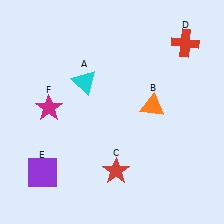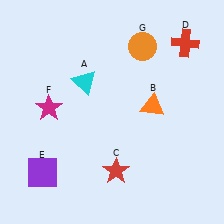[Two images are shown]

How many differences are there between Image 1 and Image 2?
There is 1 difference between the two images.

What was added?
An orange circle (G) was added in Image 2.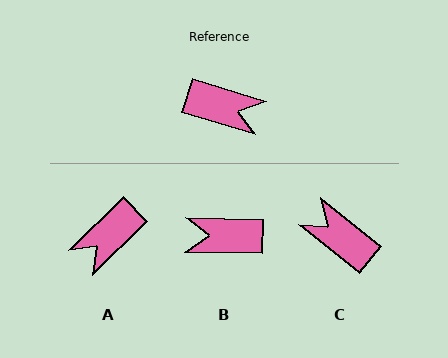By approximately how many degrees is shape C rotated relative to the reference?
Approximately 158 degrees counter-clockwise.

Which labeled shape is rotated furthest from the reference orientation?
B, about 164 degrees away.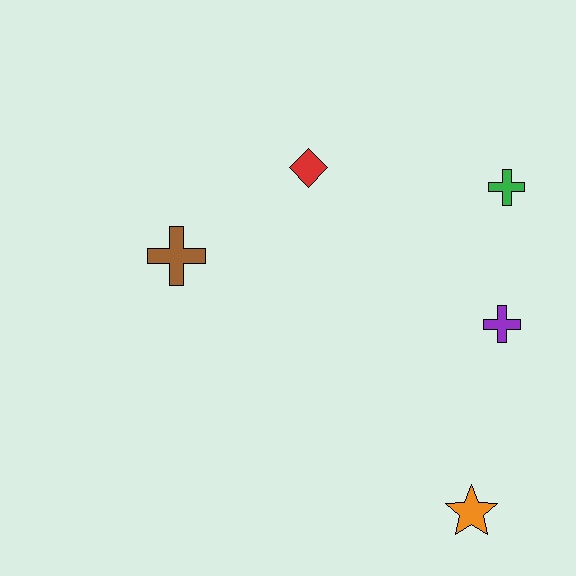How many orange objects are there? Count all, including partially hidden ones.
There is 1 orange object.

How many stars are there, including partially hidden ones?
There is 1 star.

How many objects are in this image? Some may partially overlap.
There are 5 objects.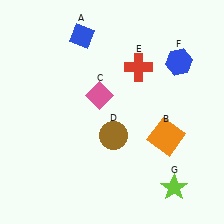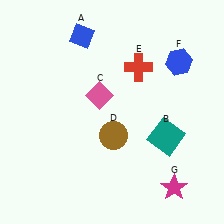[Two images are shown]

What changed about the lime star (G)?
In Image 1, G is lime. In Image 2, it changed to magenta.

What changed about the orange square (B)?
In Image 1, B is orange. In Image 2, it changed to teal.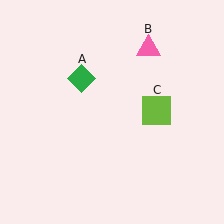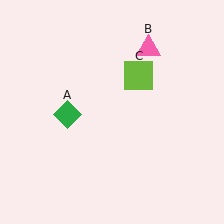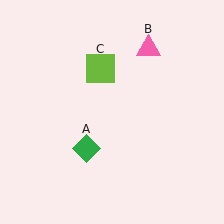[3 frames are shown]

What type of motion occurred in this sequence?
The green diamond (object A), lime square (object C) rotated counterclockwise around the center of the scene.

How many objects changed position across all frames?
2 objects changed position: green diamond (object A), lime square (object C).